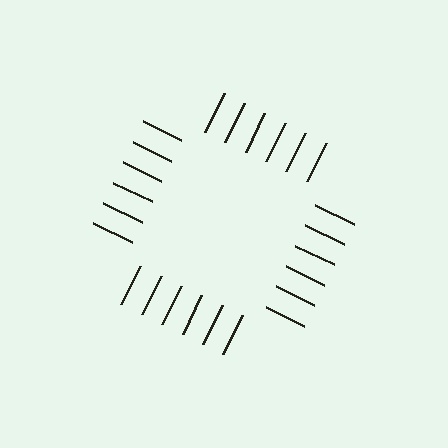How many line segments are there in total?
24 — 6 along each of the 4 edges.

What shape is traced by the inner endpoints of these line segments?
An illusory square — the line segments terminate on its edges but no continuous stroke is drawn.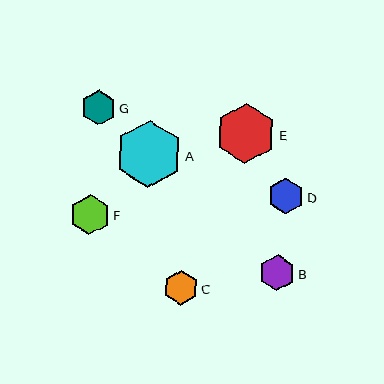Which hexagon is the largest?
Hexagon A is the largest with a size of approximately 67 pixels.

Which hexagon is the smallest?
Hexagon C is the smallest with a size of approximately 34 pixels.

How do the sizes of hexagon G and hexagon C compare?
Hexagon G and hexagon C are approximately the same size.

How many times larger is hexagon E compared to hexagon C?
Hexagon E is approximately 1.7 times the size of hexagon C.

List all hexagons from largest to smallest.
From largest to smallest: A, E, F, B, D, G, C.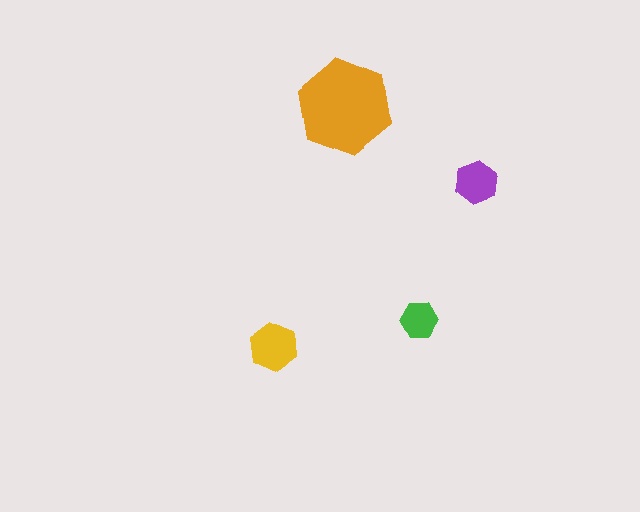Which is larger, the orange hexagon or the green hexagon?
The orange one.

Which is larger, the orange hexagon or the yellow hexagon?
The orange one.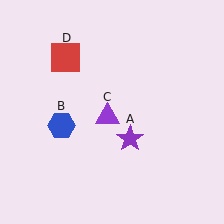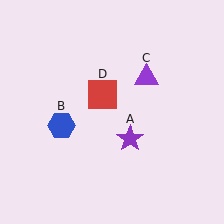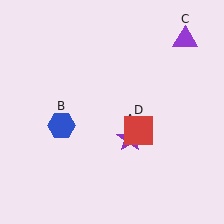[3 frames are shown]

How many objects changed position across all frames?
2 objects changed position: purple triangle (object C), red square (object D).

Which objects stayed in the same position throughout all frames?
Purple star (object A) and blue hexagon (object B) remained stationary.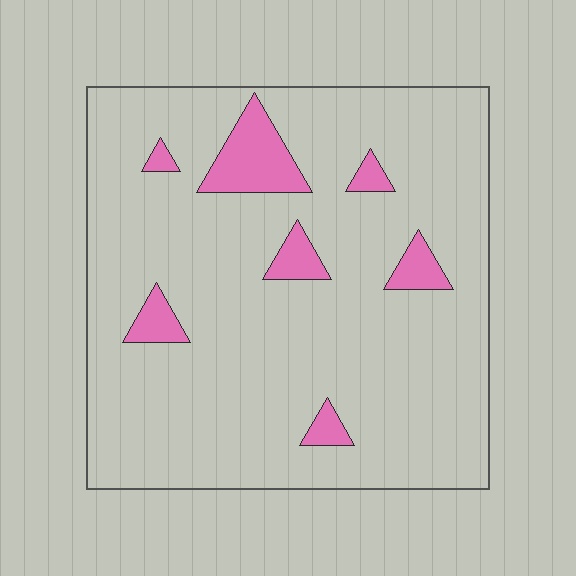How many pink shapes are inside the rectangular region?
7.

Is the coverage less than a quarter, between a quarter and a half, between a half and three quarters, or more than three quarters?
Less than a quarter.